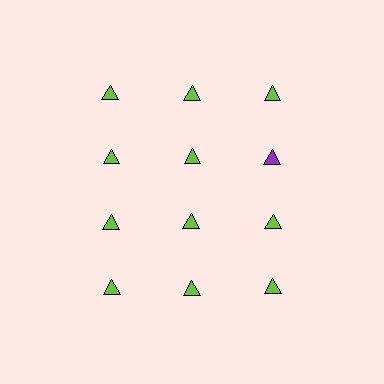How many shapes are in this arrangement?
There are 12 shapes arranged in a grid pattern.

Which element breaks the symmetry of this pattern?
The purple triangle in the second row, center column breaks the symmetry. All other shapes are lime triangles.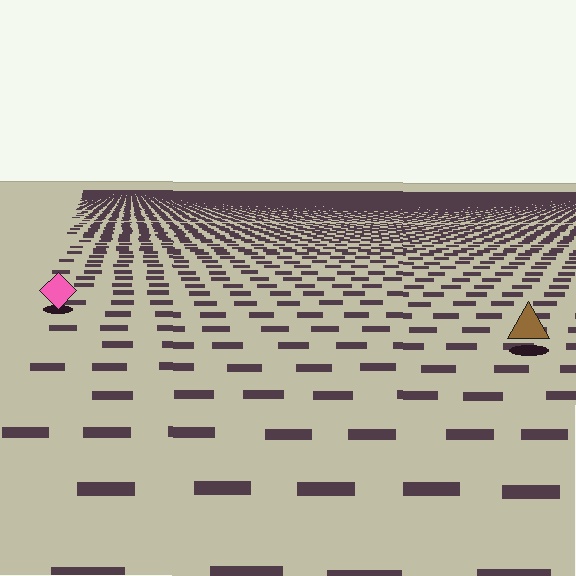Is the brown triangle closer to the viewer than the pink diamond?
Yes. The brown triangle is closer — you can tell from the texture gradient: the ground texture is coarser near it.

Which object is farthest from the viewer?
The pink diamond is farthest from the viewer. It appears smaller and the ground texture around it is denser.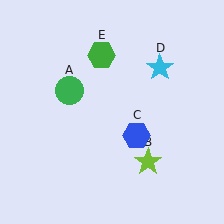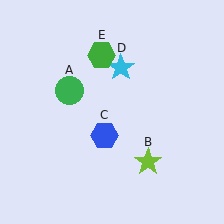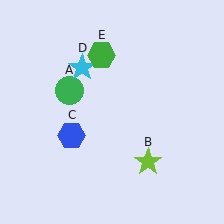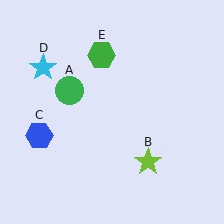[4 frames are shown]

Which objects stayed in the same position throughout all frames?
Green circle (object A) and lime star (object B) and green hexagon (object E) remained stationary.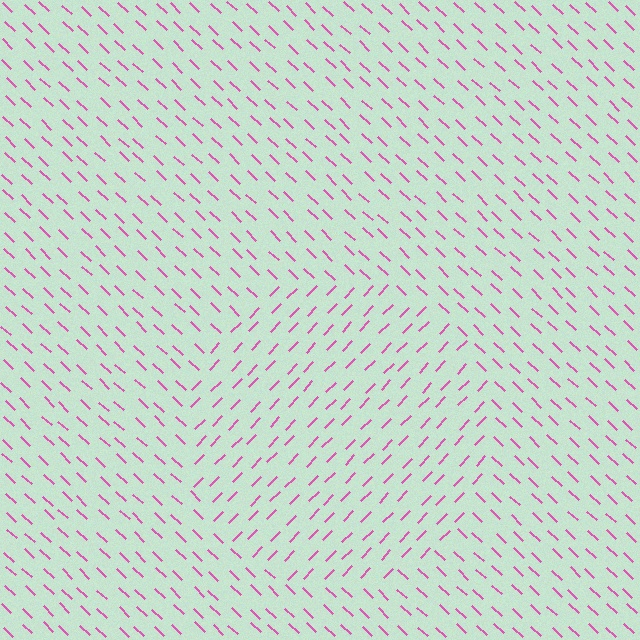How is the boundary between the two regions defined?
The boundary is defined purely by a change in line orientation (approximately 89 degrees difference). All lines are the same color and thickness.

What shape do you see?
I see a circle.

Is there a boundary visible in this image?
Yes, there is a texture boundary formed by a change in line orientation.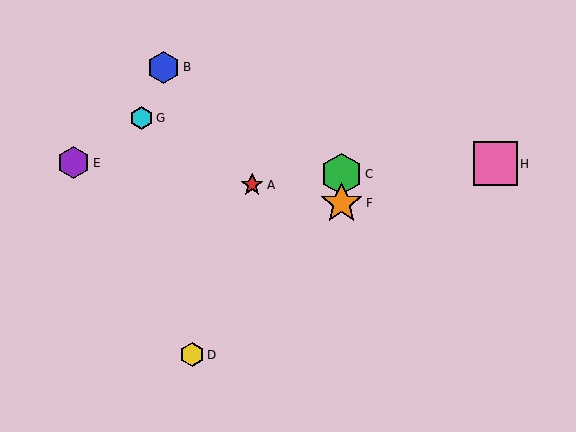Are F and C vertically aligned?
Yes, both are at x≈341.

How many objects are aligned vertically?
2 objects (C, F) are aligned vertically.